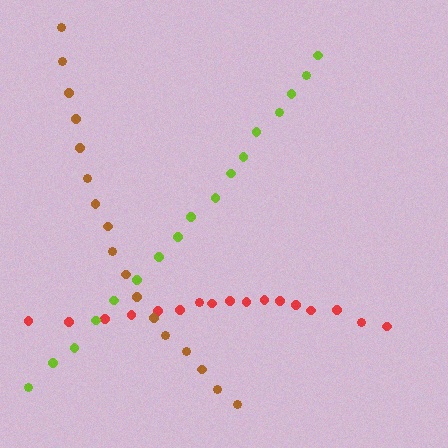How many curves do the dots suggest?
There are 3 distinct paths.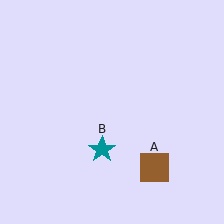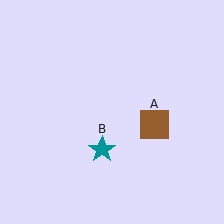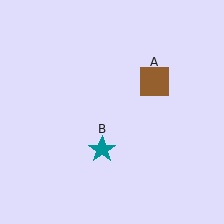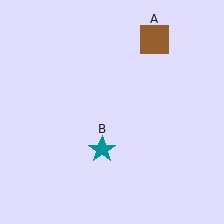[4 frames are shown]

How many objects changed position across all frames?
1 object changed position: brown square (object A).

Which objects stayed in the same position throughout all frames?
Teal star (object B) remained stationary.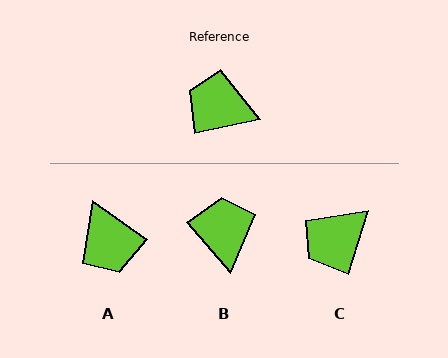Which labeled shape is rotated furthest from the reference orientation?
A, about 133 degrees away.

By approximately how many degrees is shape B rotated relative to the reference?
Approximately 61 degrees clockwise.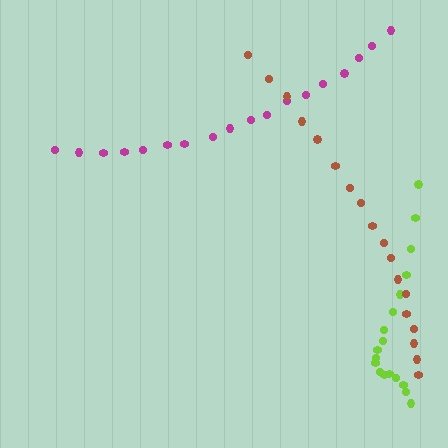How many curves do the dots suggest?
There are 3 distinct paths.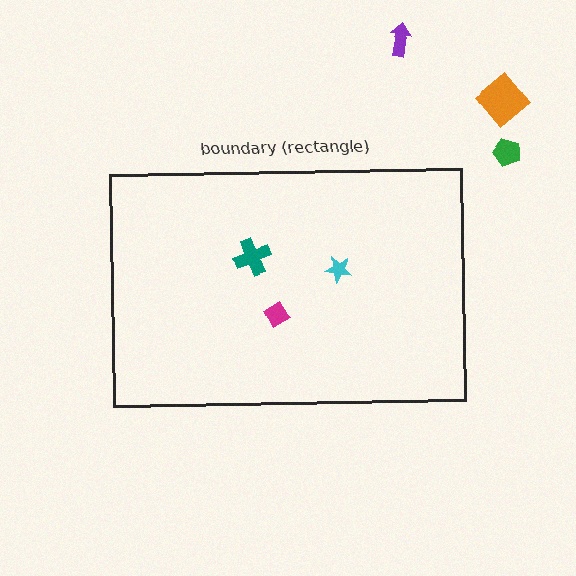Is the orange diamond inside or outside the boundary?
Outside.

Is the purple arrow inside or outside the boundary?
Outside.